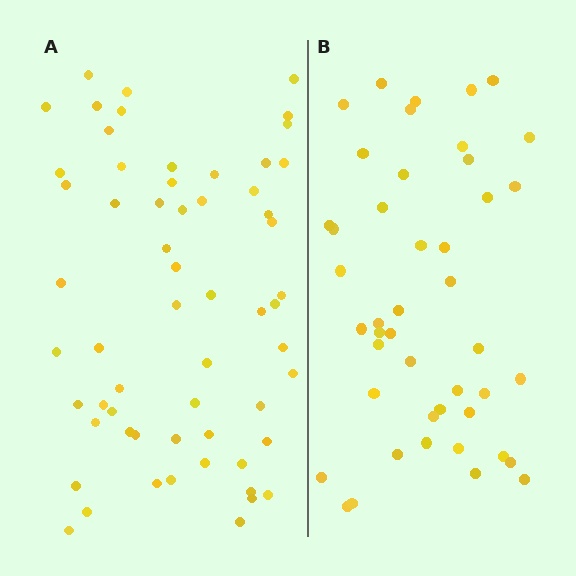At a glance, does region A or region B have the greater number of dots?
Region A (the left region) has more dots.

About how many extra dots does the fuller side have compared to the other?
Region A has approximately 15 more dots than region B.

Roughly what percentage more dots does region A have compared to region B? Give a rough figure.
About 35% more.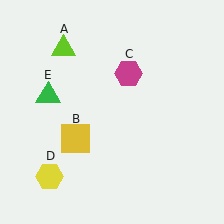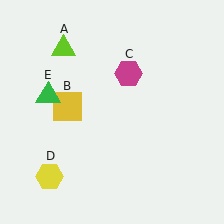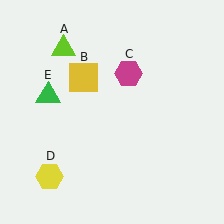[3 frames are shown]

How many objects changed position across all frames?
1 object changed position: yellow square (object B).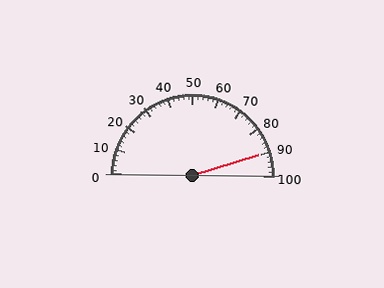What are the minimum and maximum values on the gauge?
The gauge ranges from 0 to 100.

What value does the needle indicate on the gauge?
The needle indicates approximately 90.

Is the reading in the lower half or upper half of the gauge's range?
The reading is in the upper half of the range (0 to 100).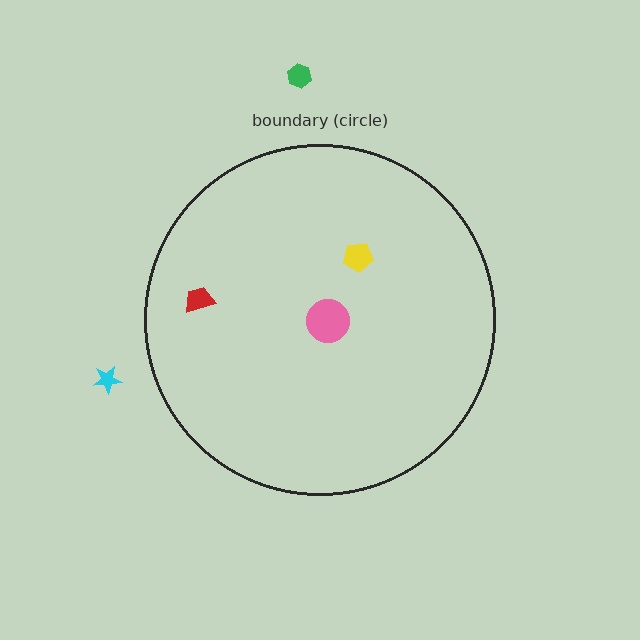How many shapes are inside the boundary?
3 inside, 2 outside.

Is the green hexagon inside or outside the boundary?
Outside.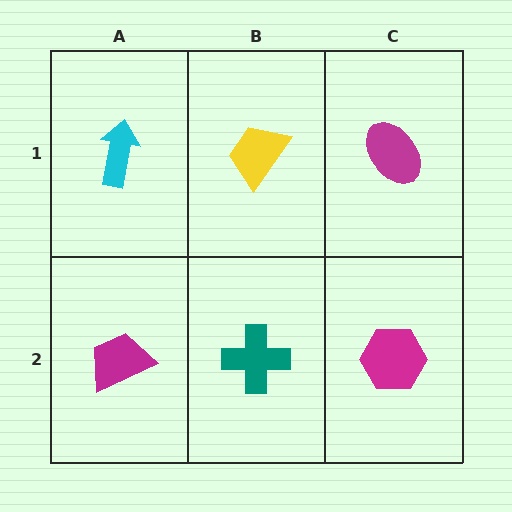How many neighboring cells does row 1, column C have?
2.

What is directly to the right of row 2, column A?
A teal cross.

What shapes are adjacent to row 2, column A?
A cyan arrow (row 1, column A), a teal cross (row 2, column B).